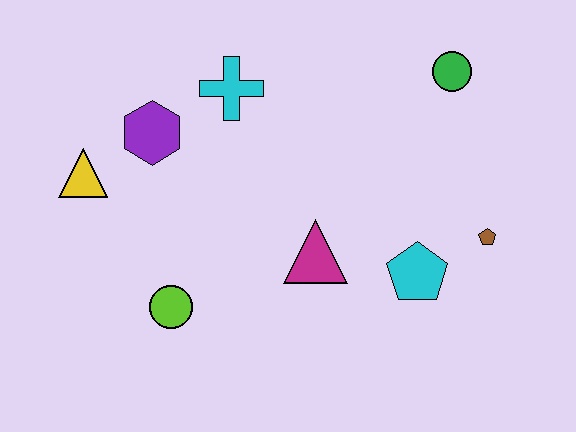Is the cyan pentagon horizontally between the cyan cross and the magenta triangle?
No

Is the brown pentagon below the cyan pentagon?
No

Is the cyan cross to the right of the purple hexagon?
Yes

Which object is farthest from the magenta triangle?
The yellow triangle is farthest from the magenta triangle.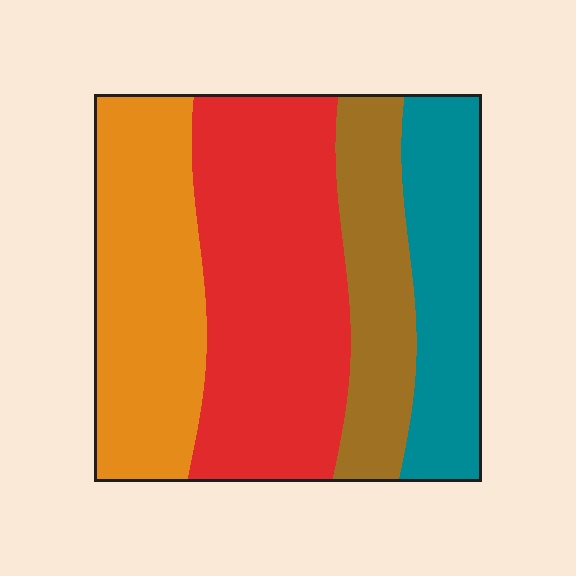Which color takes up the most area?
Red, at roughly 35%.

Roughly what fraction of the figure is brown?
Brown takes up about one sixth (1/6) of the figure.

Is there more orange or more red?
Red.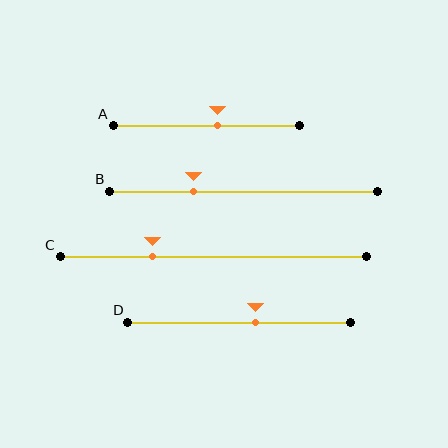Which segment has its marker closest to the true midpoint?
Segment A has its marker closest to the true midpoint.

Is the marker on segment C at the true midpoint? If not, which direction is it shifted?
No, the marker on segment C is shifted to the left by about 20% of the segment length.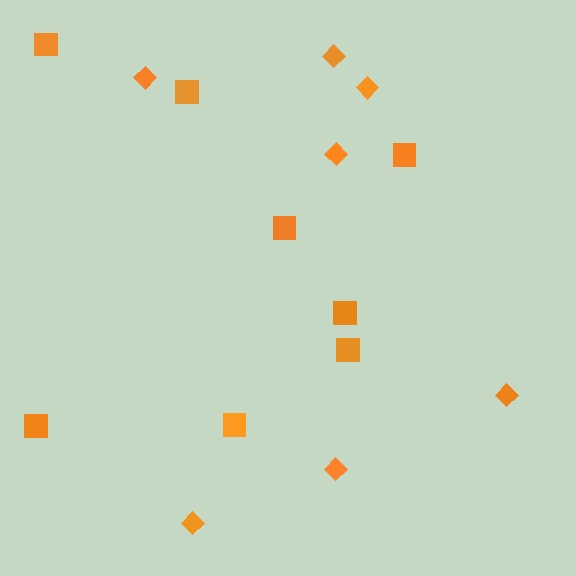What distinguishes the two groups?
There are 2 groups: one group of squares (8) and one group of diamonds (7).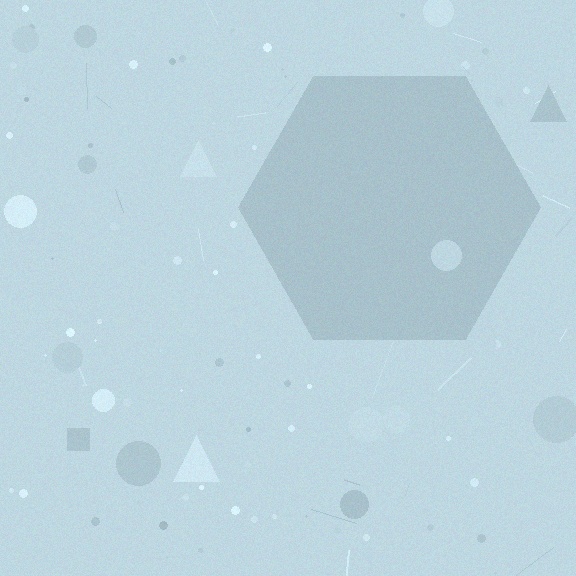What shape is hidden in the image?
A hexagon is hidden in the image.